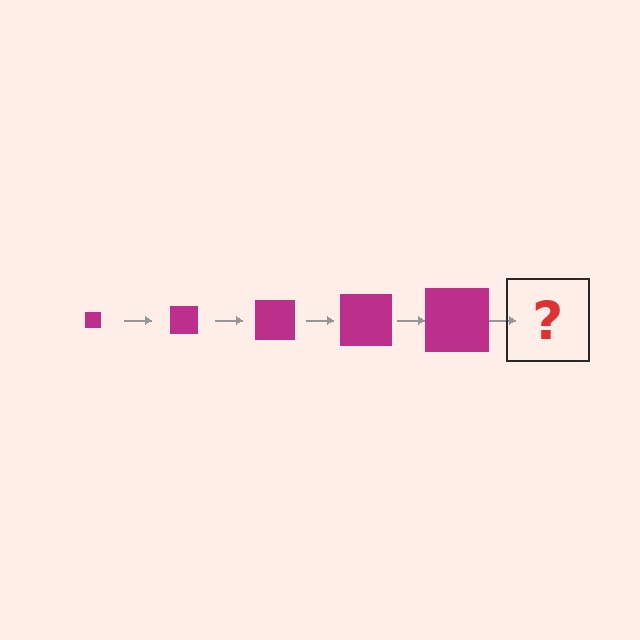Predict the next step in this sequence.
The next step is a magenta square, larger than the previous one.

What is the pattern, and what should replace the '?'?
The pattern is that the square gets progressively larger each step. The '?' should be a magenta square, larger than the previous one.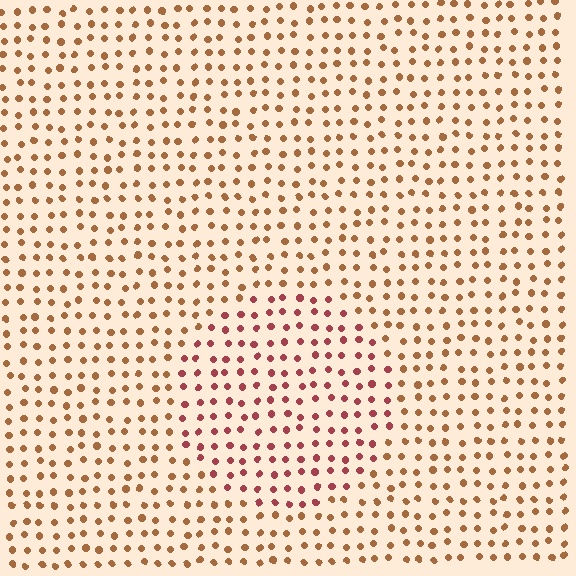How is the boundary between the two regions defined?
The boundary is defined purely by a slight shift in hue (about 33 degrees). Spacing, size, and orientation are identical on both sides.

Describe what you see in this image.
The image is filled with small brown elements in a uniform arrangement. A circle-shaped region is visible where the elements are tinted to a slightly different hue, forming a subtle color boundary.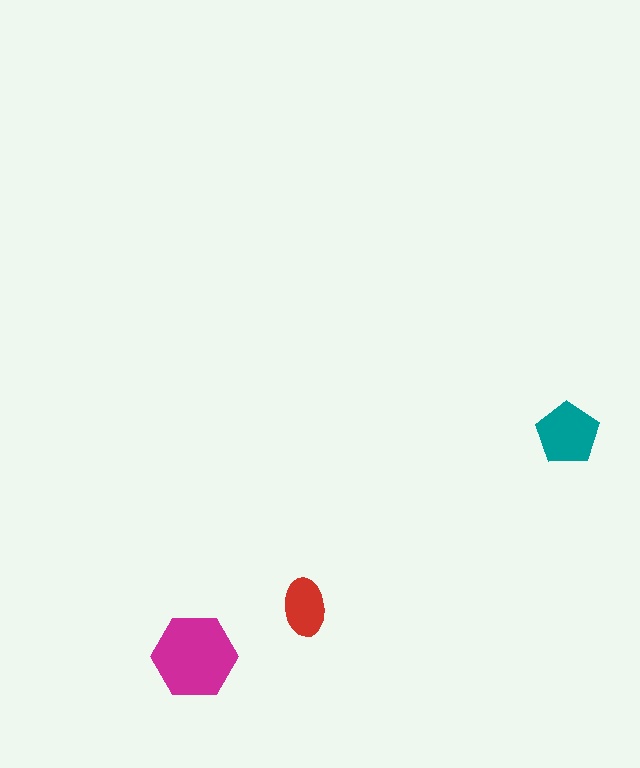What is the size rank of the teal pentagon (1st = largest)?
2nd.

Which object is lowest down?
The magenta hexagon is bottommost.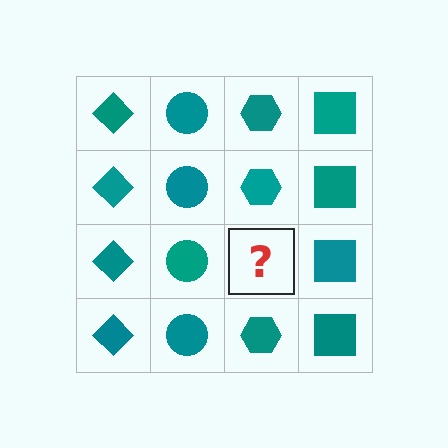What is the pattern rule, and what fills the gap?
The rule is that each column has a consistent shape. The gap should be filled with a teal hexagon.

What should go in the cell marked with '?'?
The missing cell should contain a teal hexagon.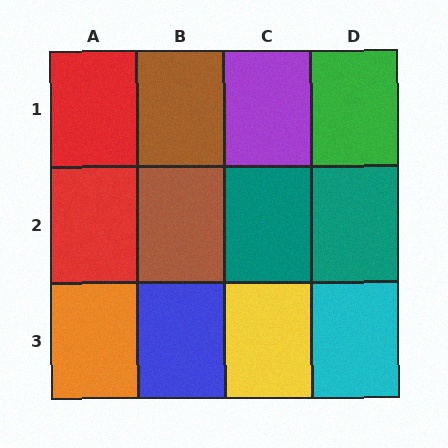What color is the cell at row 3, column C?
Yellow.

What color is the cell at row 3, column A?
Orange.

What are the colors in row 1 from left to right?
Red, brown, purple, green.